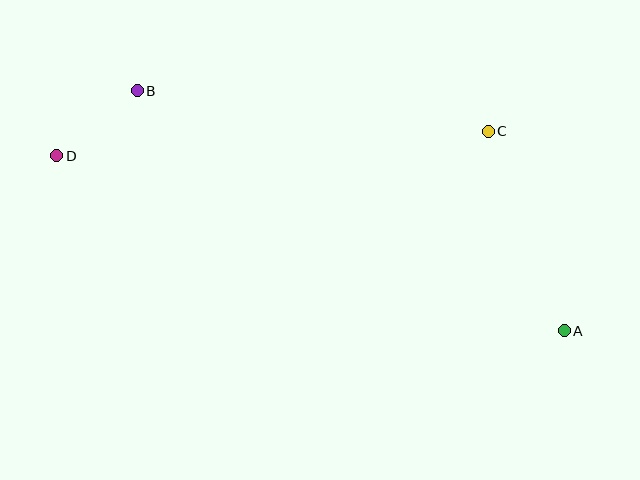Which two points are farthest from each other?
Points A and D are farthest from each other.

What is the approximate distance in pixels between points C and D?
The distance between C and D is approximately 432 pixels.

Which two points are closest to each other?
Points B and D are closest to each other.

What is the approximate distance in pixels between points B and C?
The distance between B and C is approximately 354 pixels.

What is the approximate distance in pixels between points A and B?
The distance between A and B is approximately 490 pixels.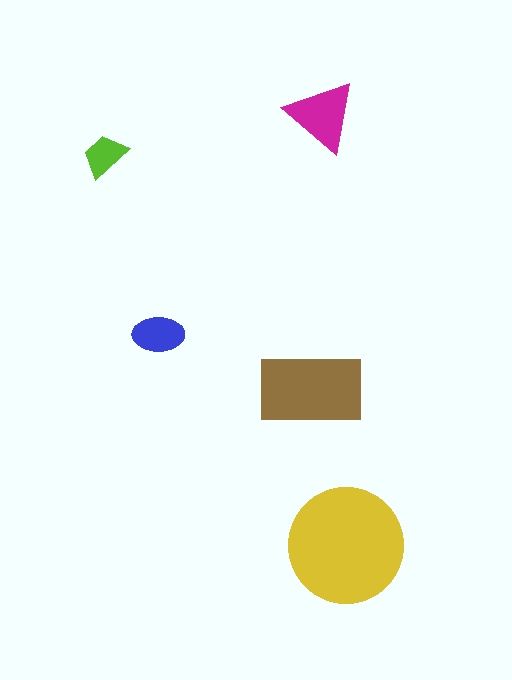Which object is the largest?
The yellow circle.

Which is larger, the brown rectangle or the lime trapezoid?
The brown rectangle.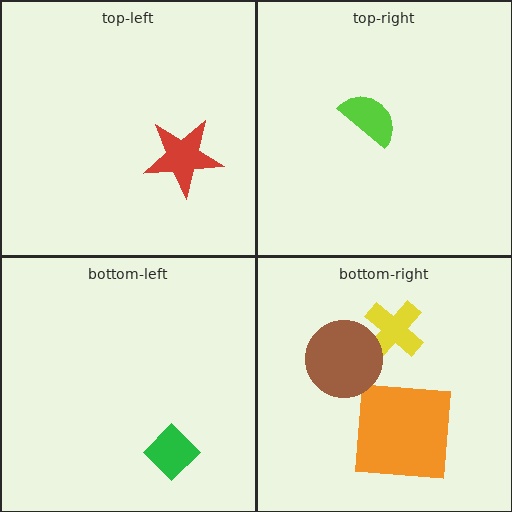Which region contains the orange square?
The bottom-right region.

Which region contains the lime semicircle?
The top-right region.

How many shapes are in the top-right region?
1.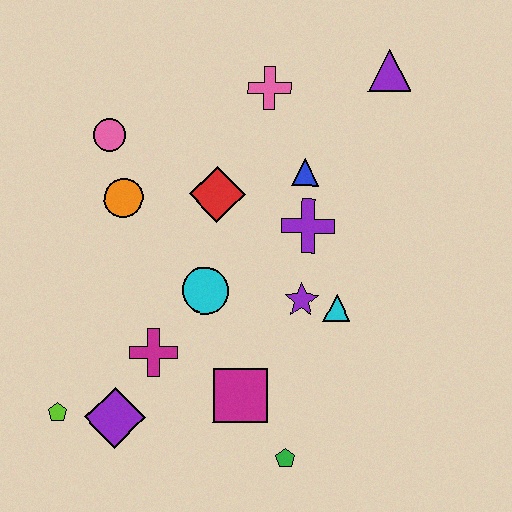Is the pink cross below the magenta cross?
No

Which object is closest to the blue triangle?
The purple cross is closest to the blue triangle.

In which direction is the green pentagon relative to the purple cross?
The green pentagon is below the purple cross.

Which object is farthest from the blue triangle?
The lime pentagon is farthest from the blue triangle.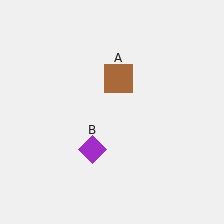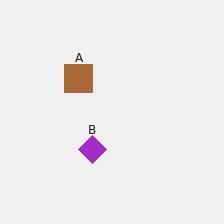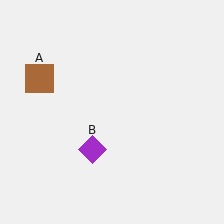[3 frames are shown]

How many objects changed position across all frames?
1 object changed position: brown square (object A).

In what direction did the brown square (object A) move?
The brown square (object A) moved left.